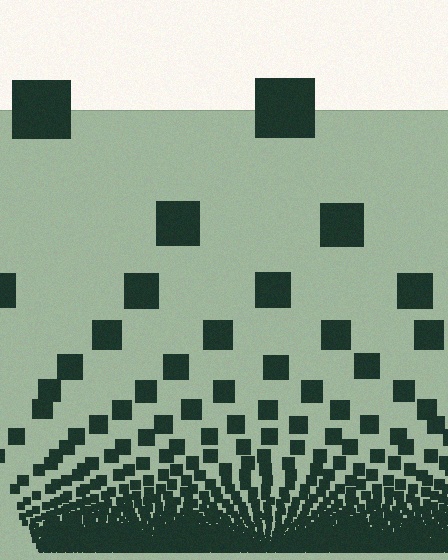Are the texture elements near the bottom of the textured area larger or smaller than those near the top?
Smaller. The gradient is inverted — elements near the bottom are smaller and denser.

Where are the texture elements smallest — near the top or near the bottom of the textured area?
Near the bottom.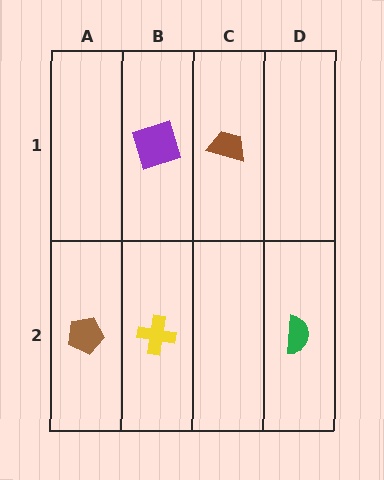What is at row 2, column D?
A green semicircle.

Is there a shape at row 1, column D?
No, that cell is empty.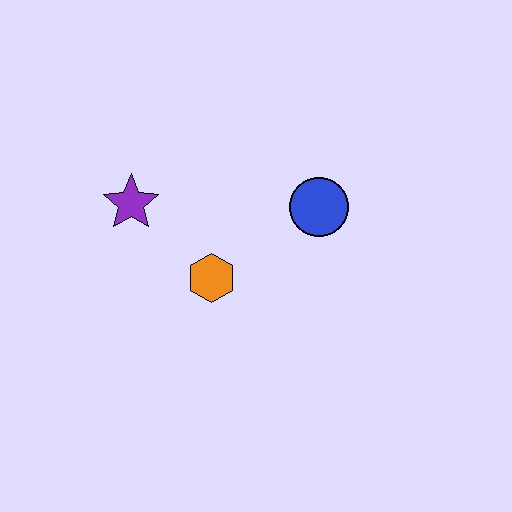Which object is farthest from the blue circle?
The purple star is farthest from the blue circle.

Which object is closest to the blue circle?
The orange hexagon is closest to the blue circle.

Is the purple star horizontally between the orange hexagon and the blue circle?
No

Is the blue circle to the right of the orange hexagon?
Yes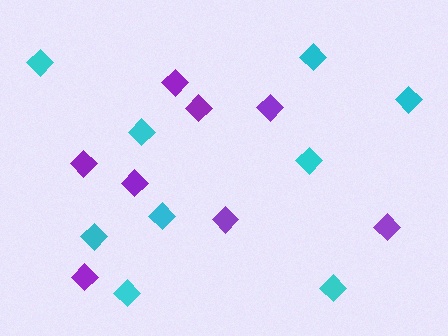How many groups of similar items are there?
There are 2 groups: one group of purple diamonds (8) and one group of cyan diamonds (9).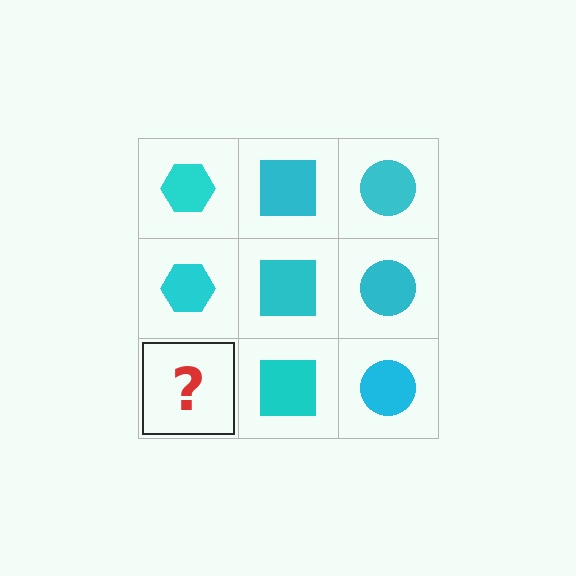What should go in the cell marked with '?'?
The missing cell should contain a cyan hexagon.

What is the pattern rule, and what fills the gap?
The rule is that each column has a consistent shape. The gap should be filled with a cyan hexagon.